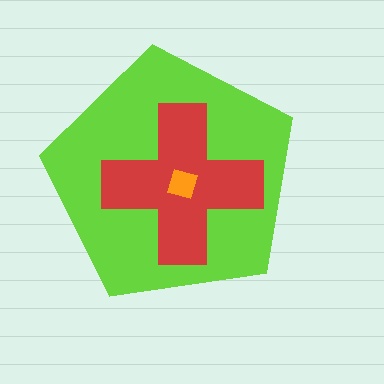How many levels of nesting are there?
3.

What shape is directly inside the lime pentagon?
The red cross.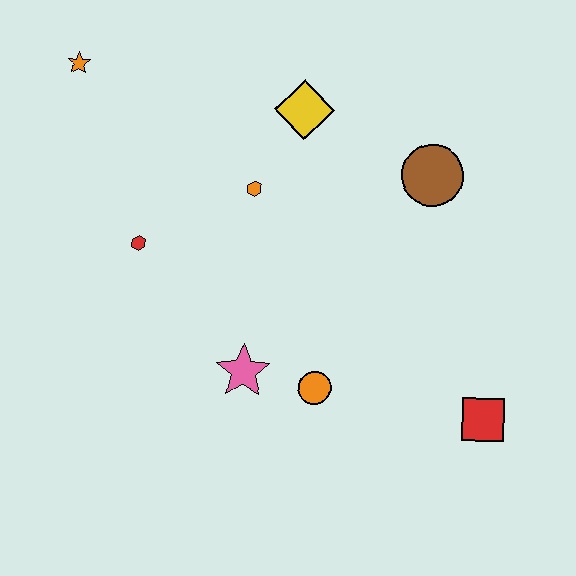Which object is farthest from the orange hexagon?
The red square is farthest from the orange hexagon.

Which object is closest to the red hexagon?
The orange hexagon is closest to the red hexagon.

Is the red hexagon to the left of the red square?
Yes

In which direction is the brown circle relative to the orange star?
The brown circle is to the right of the orange star.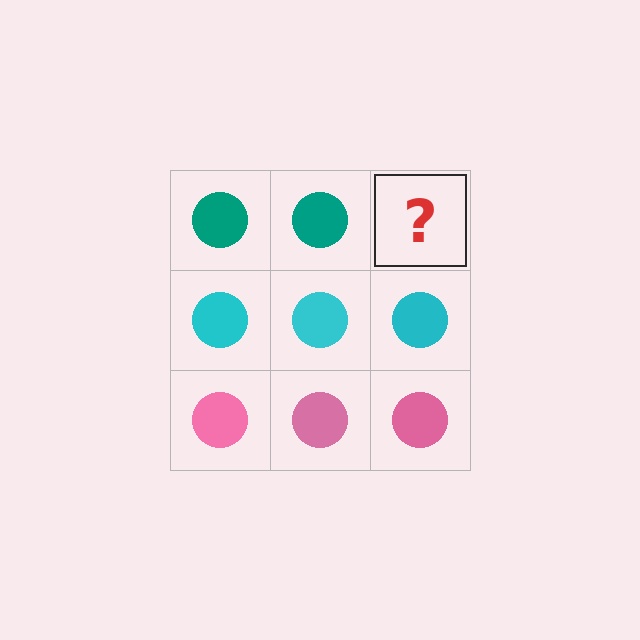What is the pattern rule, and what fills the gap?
The rule is that each row has a consistent color. The gap should be filled with a teal circle.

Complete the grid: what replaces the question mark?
The question mark should be replaced with a teal circle.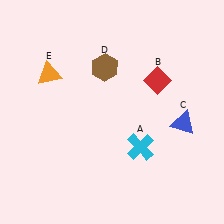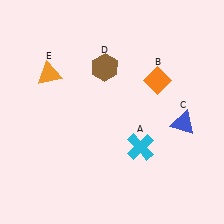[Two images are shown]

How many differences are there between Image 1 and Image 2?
There is 1 difference between the two images.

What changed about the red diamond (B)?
In Image 1, B is red. In Image 2, it changed to orange.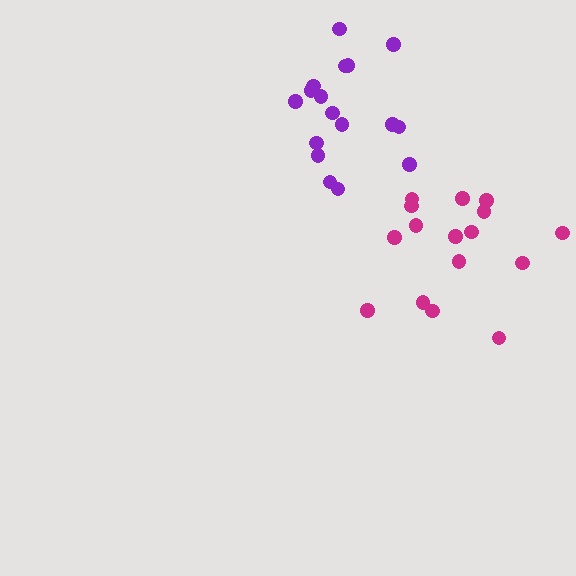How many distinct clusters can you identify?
There are 2 distinct clusters.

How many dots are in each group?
Group 1: 16 dots, Group 2: 17 dots (33 total).